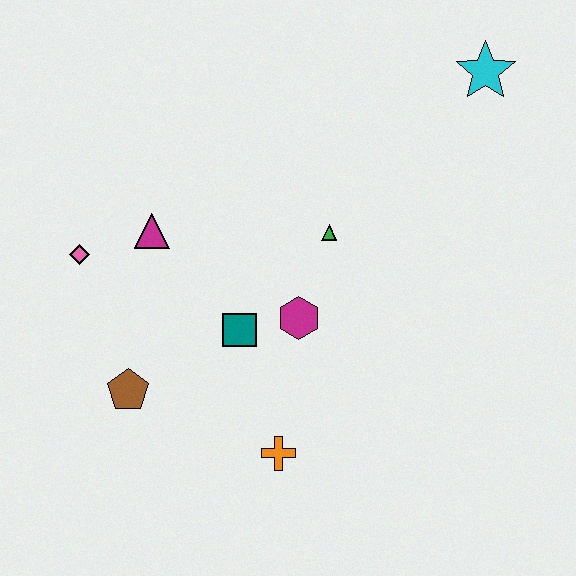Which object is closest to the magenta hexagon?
The teal square is closest to the magenta hexagon.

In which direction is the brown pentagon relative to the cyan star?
The brown pentagon is to the left of the cyan star.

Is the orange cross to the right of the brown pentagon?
Yes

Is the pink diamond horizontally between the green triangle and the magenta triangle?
No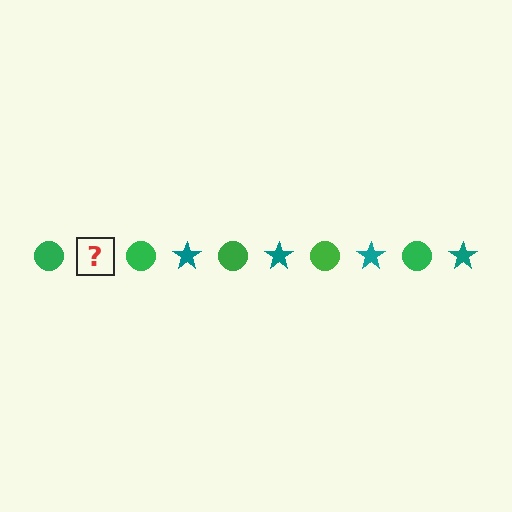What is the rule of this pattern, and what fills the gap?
The rule is that the pattern alternates between green circle and teal star. The gap should be filled with a teal star.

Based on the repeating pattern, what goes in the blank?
The blank should be a teal star.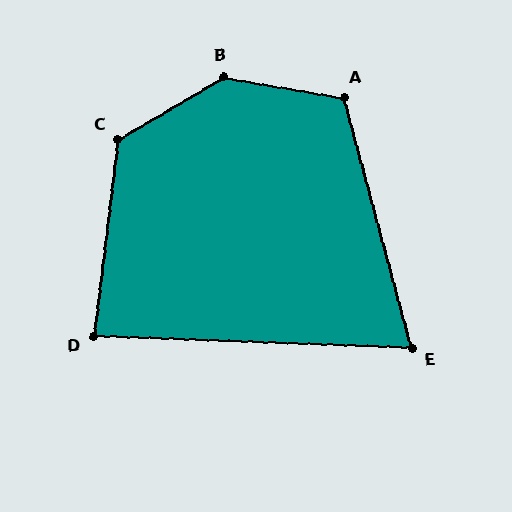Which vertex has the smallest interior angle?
E, at approximately 73 degrees.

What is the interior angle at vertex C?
Approximately 127 degrees (obtuse).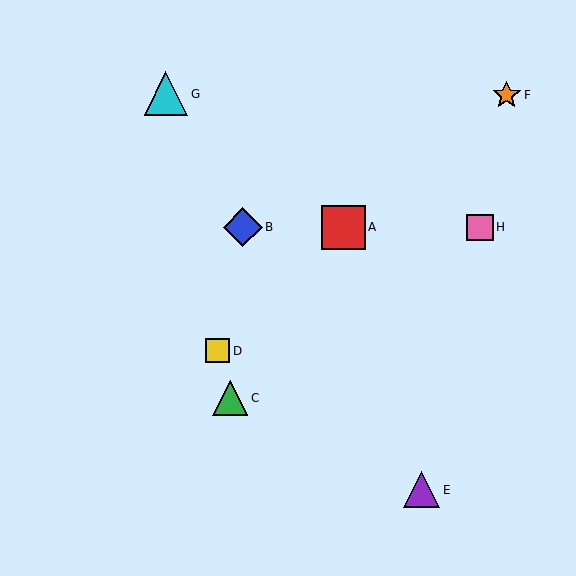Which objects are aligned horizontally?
Objects A, B, H are aligned horizontally.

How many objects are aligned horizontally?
3 objects (A, B, H) are aligned horizontally.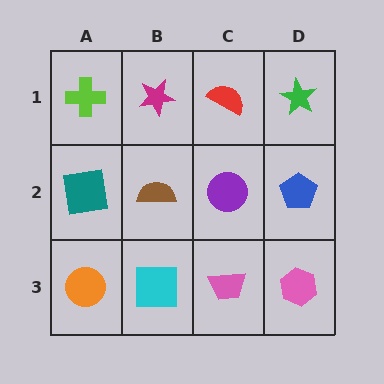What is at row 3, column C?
A pink trapezoid.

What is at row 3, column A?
An orange circle.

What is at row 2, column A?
A teal square.